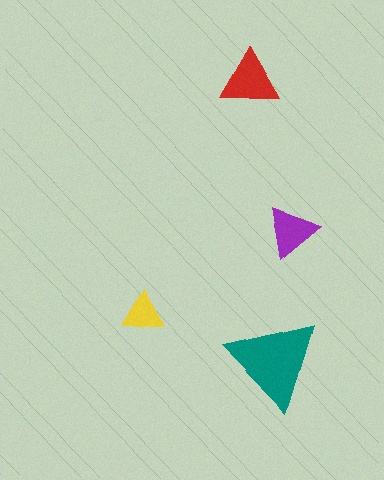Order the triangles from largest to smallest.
the teal one, the red one, the purple one, the yellow one.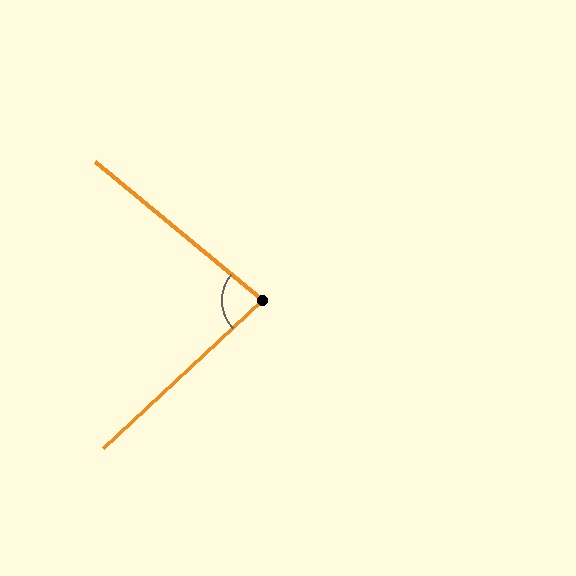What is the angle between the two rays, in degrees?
Approximately 83 degrees.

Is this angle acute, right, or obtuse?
It is acute.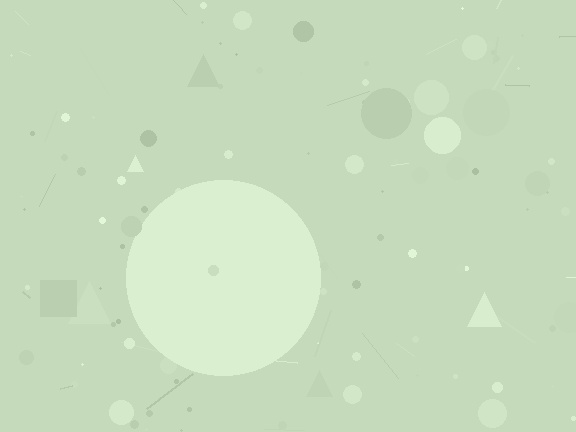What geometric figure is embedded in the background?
A circle is embedded in the background.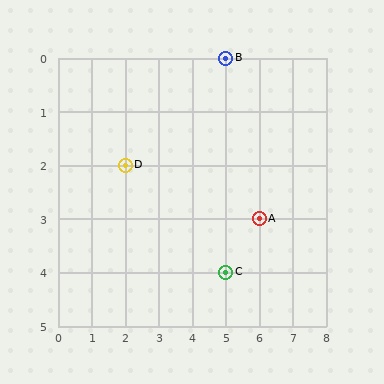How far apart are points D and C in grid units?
Points D and C are 3 columns and 2 rows apart (about 3.6 grid units diagonally).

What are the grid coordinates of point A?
Point A is at grid coordinates (6, 3).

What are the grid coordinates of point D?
Point D is at grid coordinates (2, 2).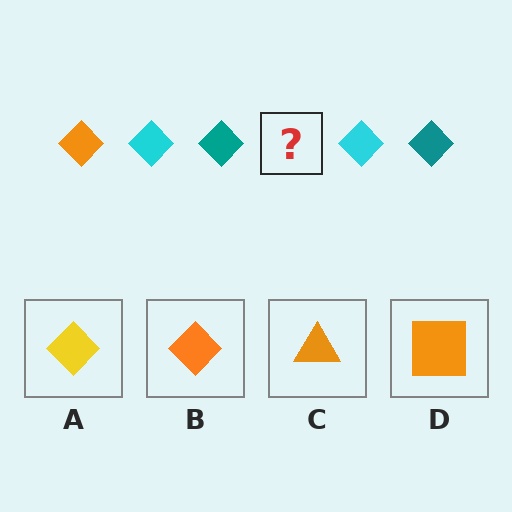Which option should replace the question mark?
Option B.